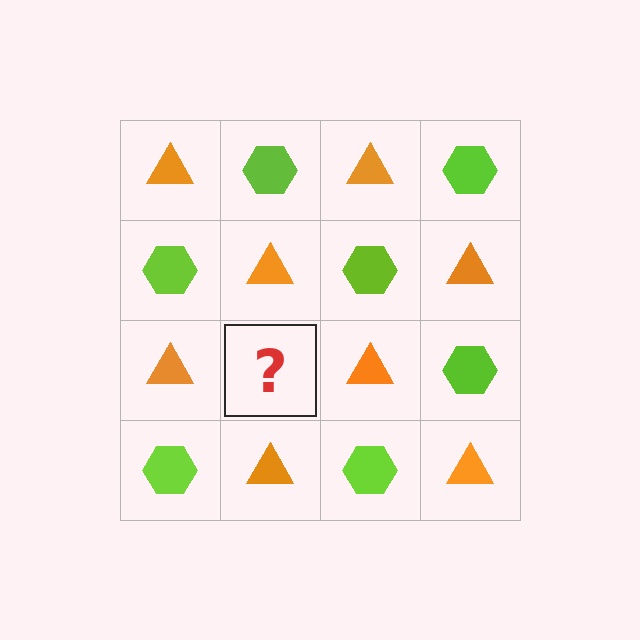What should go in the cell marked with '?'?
The missing cell should contain a lime hexagon.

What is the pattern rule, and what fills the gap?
The rule is that it alternates orange triangle and lime hexagon in a checkerboard pattern. The gap should be filled with a lime hexagon.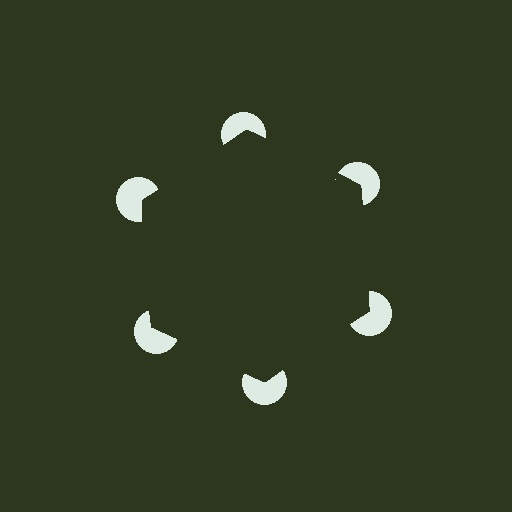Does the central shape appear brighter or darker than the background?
It typically appears slightly darker than the background, even though no actual brightness change is drawn.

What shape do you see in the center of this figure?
An illusory hexagon — its edges are inferred from the aligned wedge cuts in the pac-man discs, not physically drawn.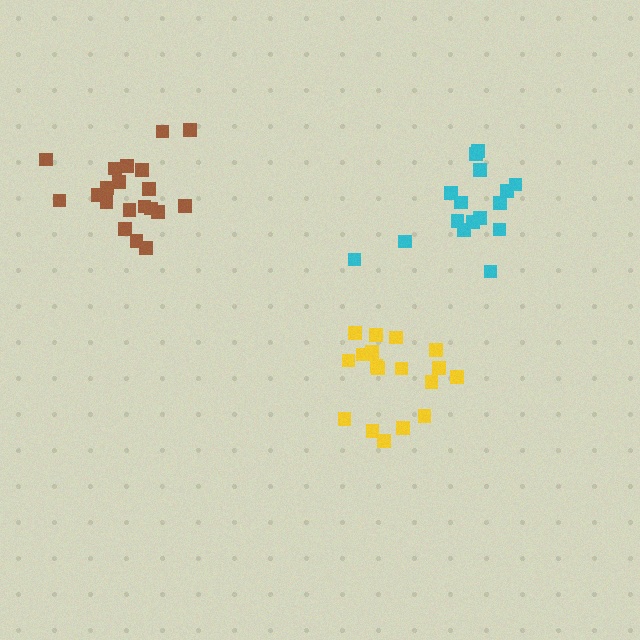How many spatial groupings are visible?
There are 3 spatial groupings.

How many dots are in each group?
Group 1: 18 dots, Group 2: 16 dots, Group 3: 20 dots (54 total).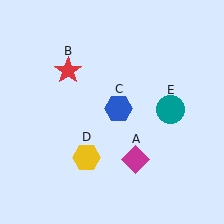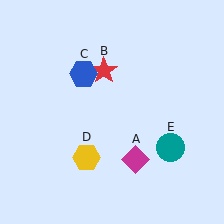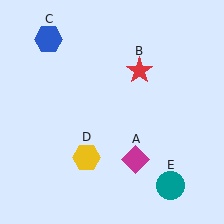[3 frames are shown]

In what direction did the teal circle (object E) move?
The teal circle (object E) moved down.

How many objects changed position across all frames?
3 objects changed position: red star (object B), blue hexagon (object C), teal circle (object E).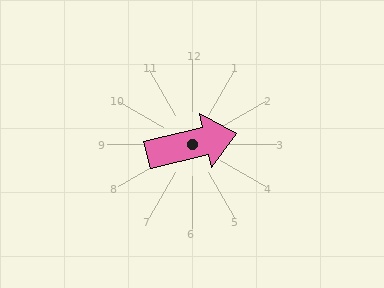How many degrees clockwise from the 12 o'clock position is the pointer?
Approximately 77 degrees.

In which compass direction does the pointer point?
East.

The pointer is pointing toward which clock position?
Roughly 3 o'clock.